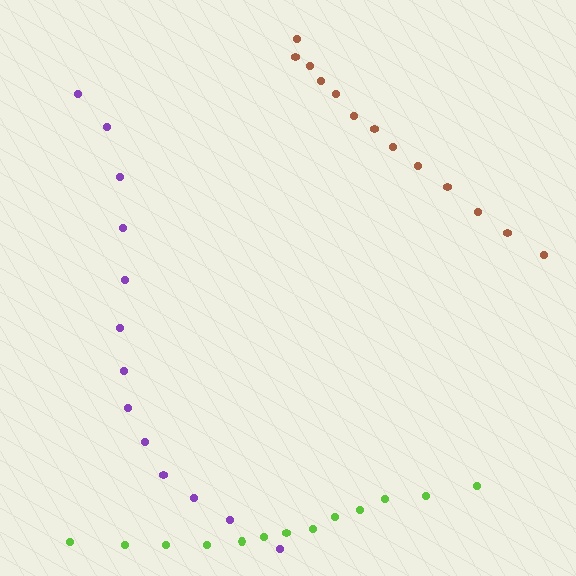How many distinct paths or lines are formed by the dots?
There are 3 distinct paths.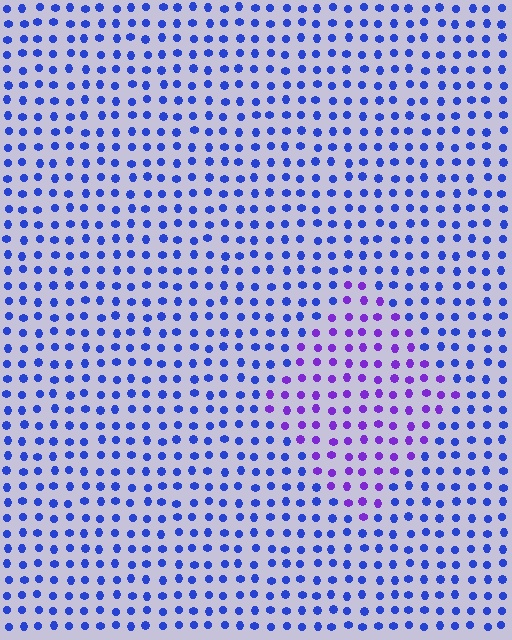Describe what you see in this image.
The image is filled with small blue elements in a uniform arrangement. A diamond-shaped region is visible where the elements are tinted to a slightly different hue, forming a subtle color boundary.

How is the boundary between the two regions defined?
The boundary is defined purely by a slight shift in hue (about 41 degrees). Spacing, size, and orientation are identical on both sides.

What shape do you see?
I see a diamond.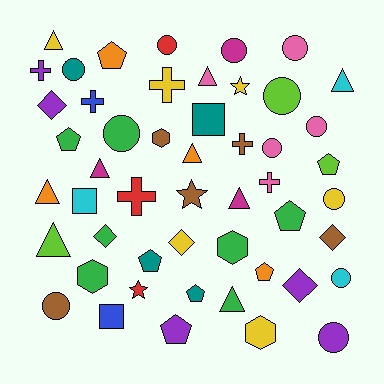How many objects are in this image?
There are 50 objects.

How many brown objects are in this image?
There are 5 brown objects.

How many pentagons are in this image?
There are 8 pentagons.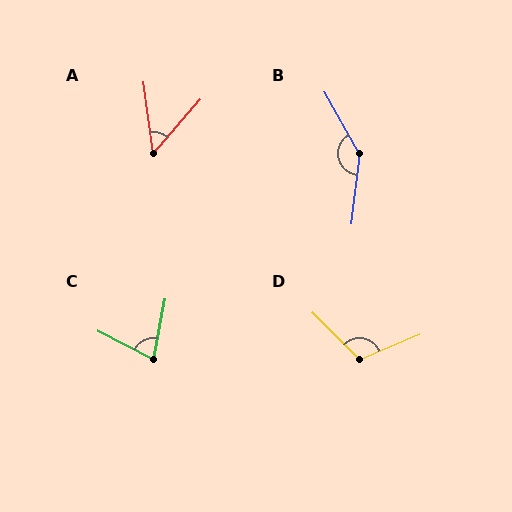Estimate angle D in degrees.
Approximately 113 degrees.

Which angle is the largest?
B, at approximately 144 degrees.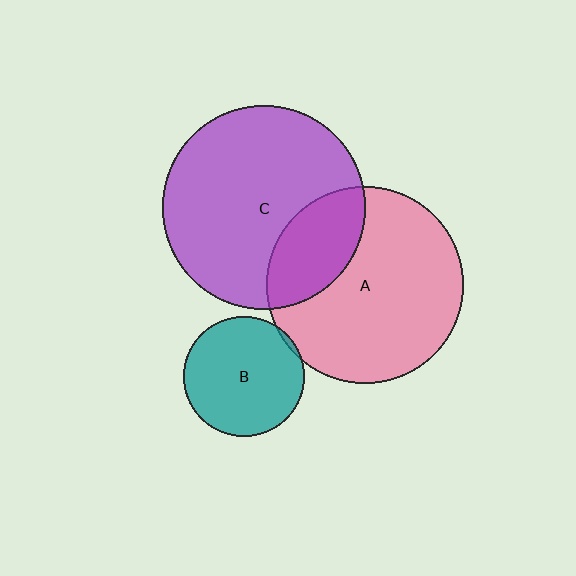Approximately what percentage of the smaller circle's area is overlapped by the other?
Approximately 5%.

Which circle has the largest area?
Circle C (purple).